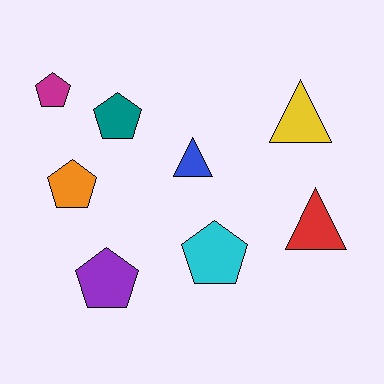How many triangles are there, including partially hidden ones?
There are 3 triangles.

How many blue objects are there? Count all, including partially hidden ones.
There is 1 blue object.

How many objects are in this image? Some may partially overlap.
There are 8 objects.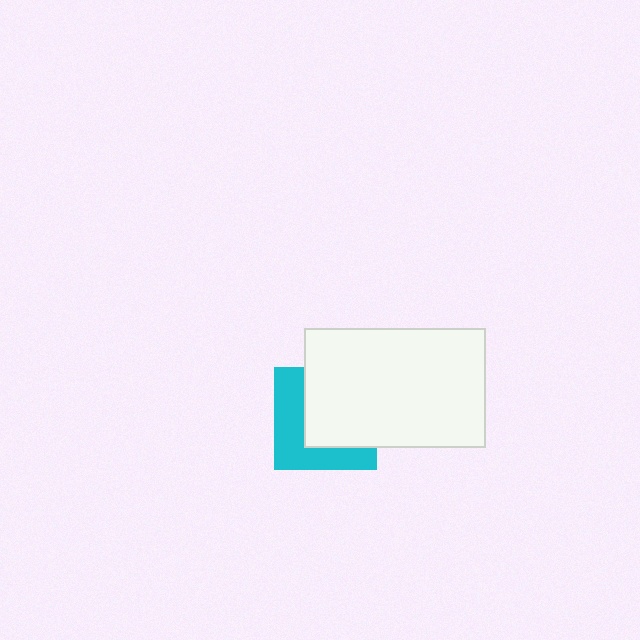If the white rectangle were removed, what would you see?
You would see the complete cyan square.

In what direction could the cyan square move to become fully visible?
The cyan square could move toward the lower-left. That would shift it out from behind the white rectangle entirely.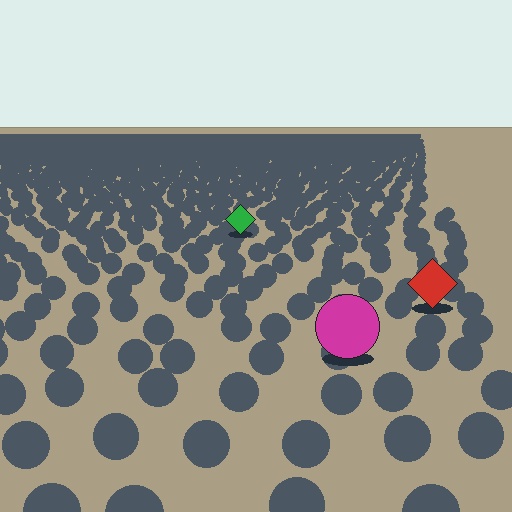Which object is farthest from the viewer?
The green diamond is farthest from the viewer. It appears smaller and the ground texture around it is denser.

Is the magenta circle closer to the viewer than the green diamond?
Yes. The magenta circle is closer — you can tell from the texture gradient: the ground texture is coarser near it.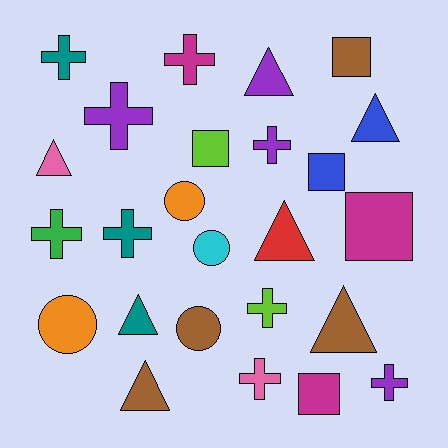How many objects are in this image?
There are 25 objects.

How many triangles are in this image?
There are 7 triangles.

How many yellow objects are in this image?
There are no yellow objects.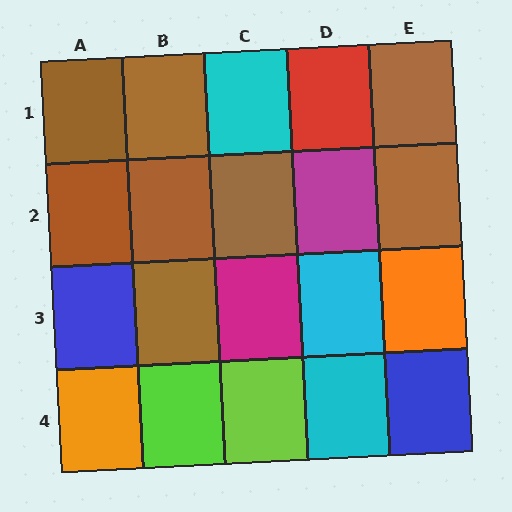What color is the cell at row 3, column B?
Brown.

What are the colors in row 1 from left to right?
Brown, brown, cyan, red, brown.